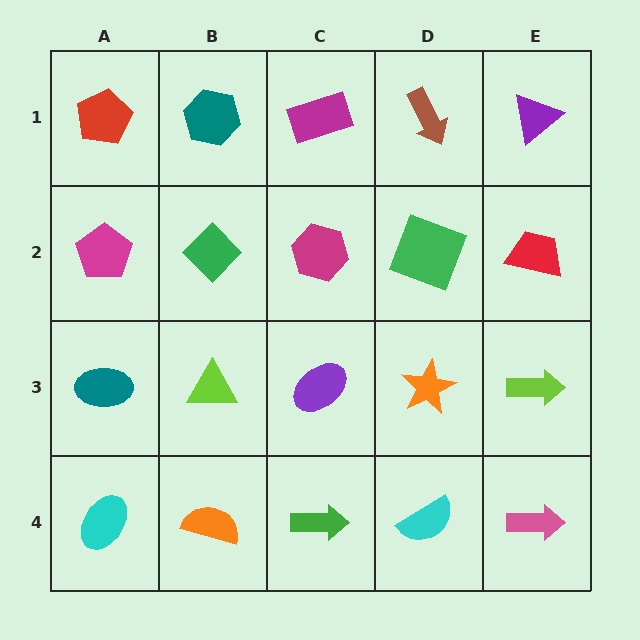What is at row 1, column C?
A magenta rectangle.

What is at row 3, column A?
A teal ellipse.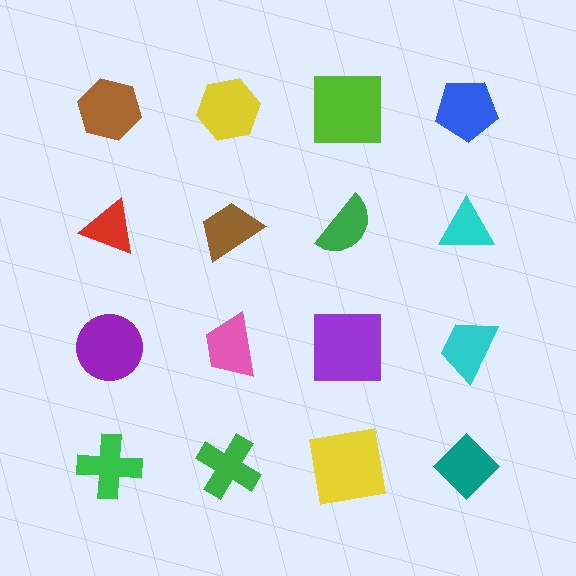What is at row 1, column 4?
A blue pentagon.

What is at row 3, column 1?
A purple circle.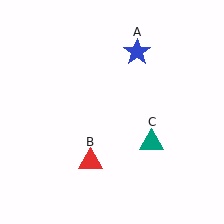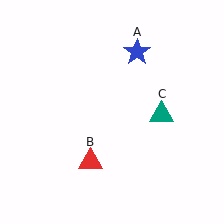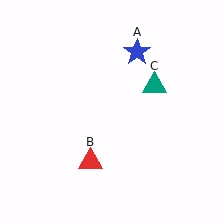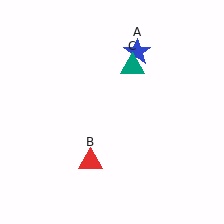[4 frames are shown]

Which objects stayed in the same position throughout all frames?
Blue star (object A) and red triangle (object B) remained stationary.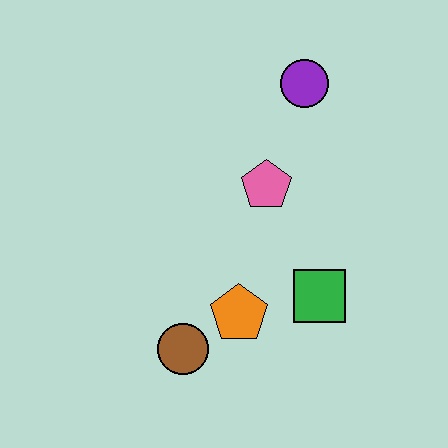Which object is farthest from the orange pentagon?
The purple circle is farthest from the orange pentagon.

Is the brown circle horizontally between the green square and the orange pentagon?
No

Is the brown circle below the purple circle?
Yes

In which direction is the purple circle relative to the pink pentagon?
The purple circle is above the pink pentagon.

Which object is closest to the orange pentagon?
The brown circle is closest to the orange pentagon.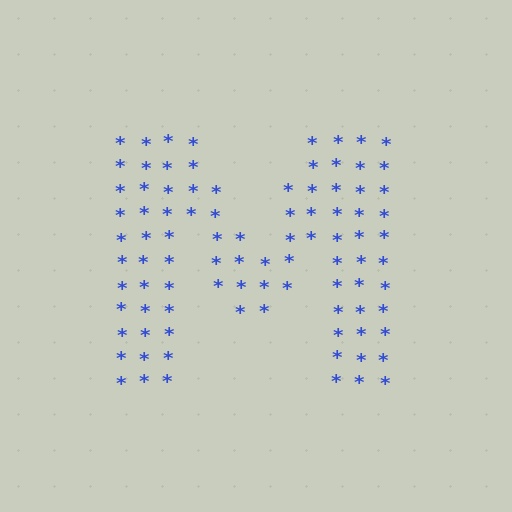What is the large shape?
The large shape is the letter M.